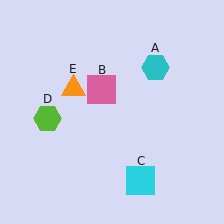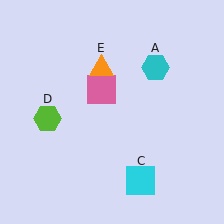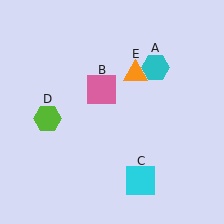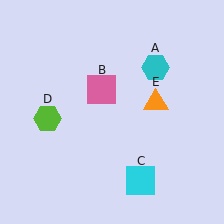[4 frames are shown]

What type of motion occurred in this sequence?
The orange triangle (object E) rotated clockwise around the center of the scene.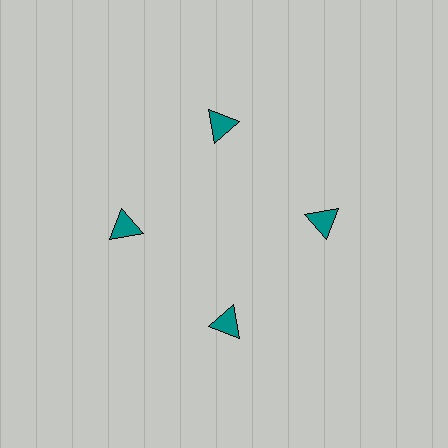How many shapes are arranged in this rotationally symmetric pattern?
There are 4 shapes, arranged in 4 groups of 1.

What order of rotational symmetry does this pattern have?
This pattern has 4-fold rotational symmetry.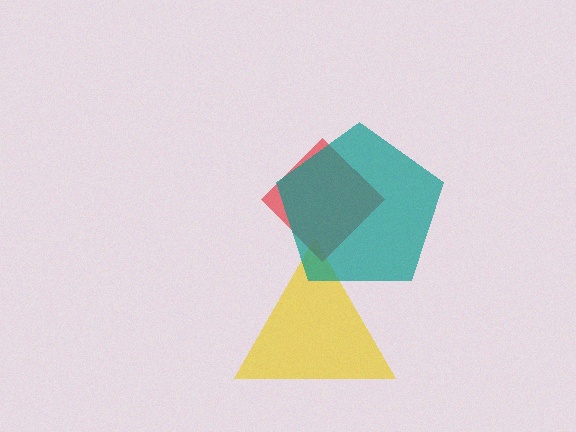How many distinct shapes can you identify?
There are 3 distinct shapes: a yellow triangle, a red diamond, a teal pentagon.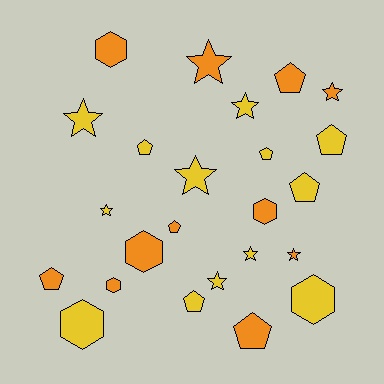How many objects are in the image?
There are 24 objects.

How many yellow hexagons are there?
There are 2 yellow hexagons.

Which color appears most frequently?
Yellow, with 13 objects.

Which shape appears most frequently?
Star, with 9 objects.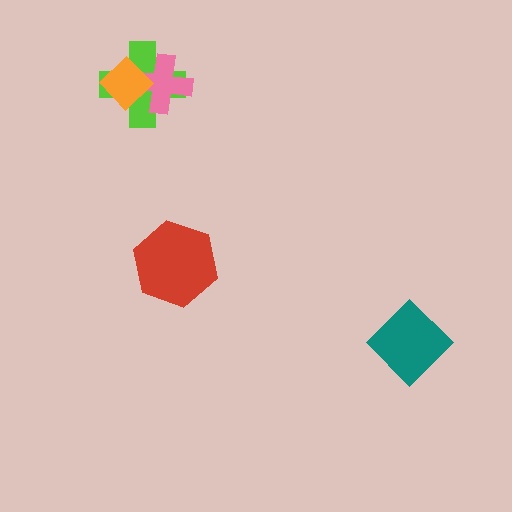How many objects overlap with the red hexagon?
0 objects overlap with the red hexagon.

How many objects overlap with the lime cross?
2 objects overlap with the lime cross.